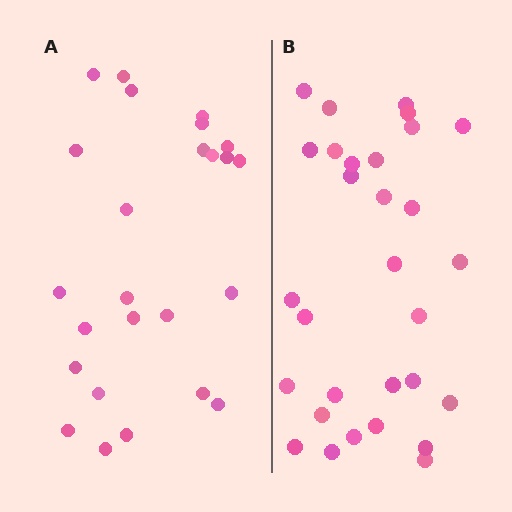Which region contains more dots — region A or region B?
Region B (the right region) has more dots.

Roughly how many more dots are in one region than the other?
Region B has about 5 more dots than region A.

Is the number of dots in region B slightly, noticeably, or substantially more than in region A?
Region B has only slightly more — the two regions are fairly close. The ratio is roughly 1.2 to 1.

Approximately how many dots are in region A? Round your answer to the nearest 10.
About 20 dots. (The exact count is 25, which rounds to 20.)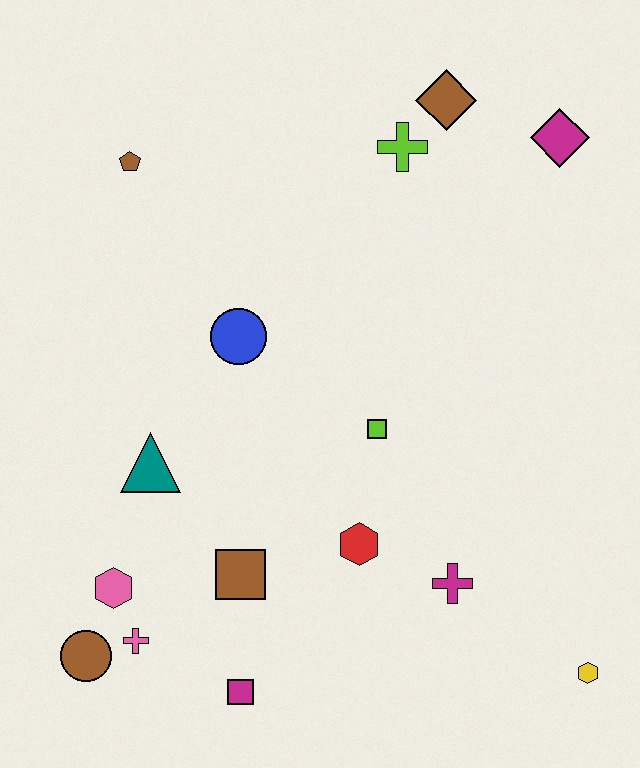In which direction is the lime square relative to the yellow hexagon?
The lime square is above the yellow hexagon.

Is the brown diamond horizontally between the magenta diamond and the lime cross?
Yes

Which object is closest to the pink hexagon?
The pink cross is closest to the pink hexagon.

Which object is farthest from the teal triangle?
The magenta diamond is farthest from the teal triangle.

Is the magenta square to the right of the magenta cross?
No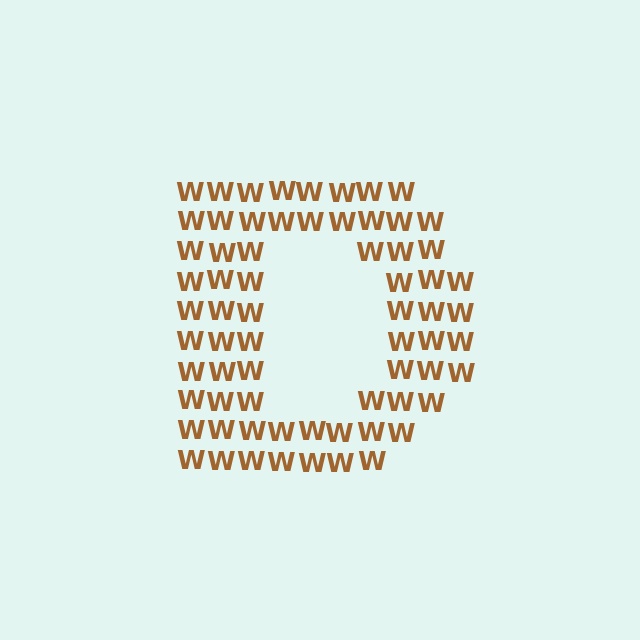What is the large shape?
The large shape is the letter D.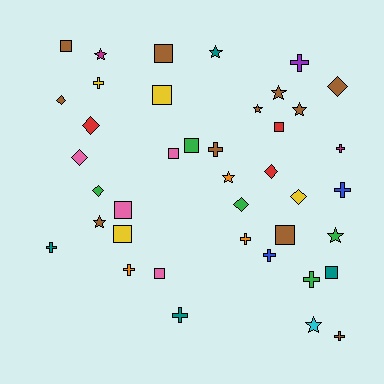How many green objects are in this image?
There are 5 green objects.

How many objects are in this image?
There are 40 objects.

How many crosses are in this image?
There are 12 crosses.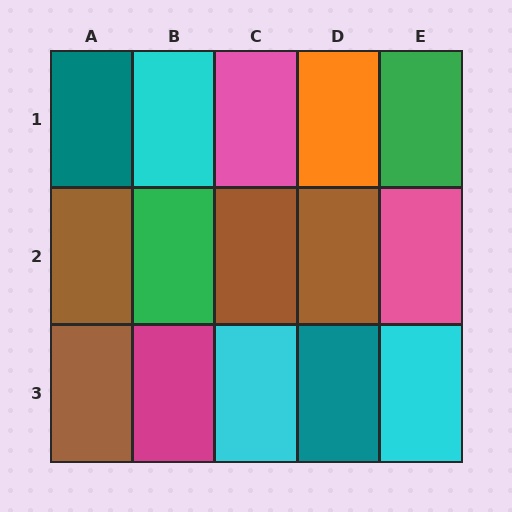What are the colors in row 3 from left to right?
Brown, magenta, cyan, teal, cyan.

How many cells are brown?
4 cells are brown.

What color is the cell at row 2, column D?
Brown.